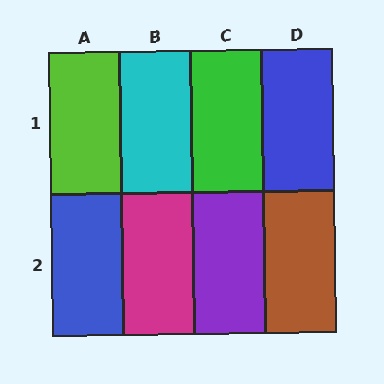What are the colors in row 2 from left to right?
Blue, magenta, purple, brown.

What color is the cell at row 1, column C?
Green.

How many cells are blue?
2 cells are blue.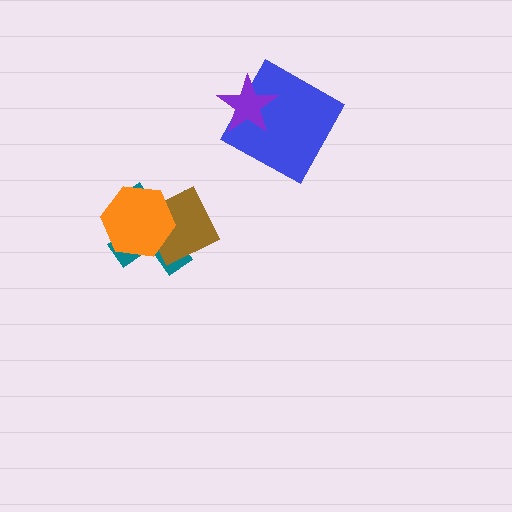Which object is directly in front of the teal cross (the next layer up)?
The brown square is directly in front of the teal cross.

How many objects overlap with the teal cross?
2 objects overlap with the teal cross.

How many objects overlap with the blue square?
1 object overlaps with the blue square.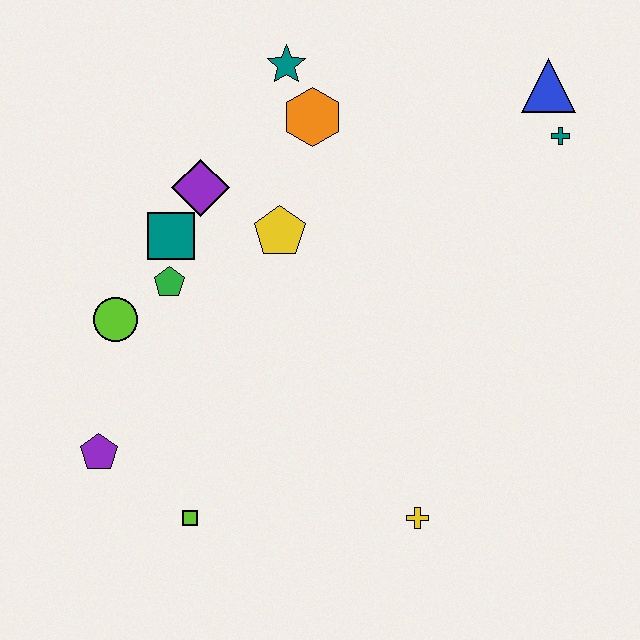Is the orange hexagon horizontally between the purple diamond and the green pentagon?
No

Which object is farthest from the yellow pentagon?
The yellow cross is farthest from the yellow pentagon.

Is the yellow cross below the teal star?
Yes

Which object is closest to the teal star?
The orange hexagon is closest to the teal star.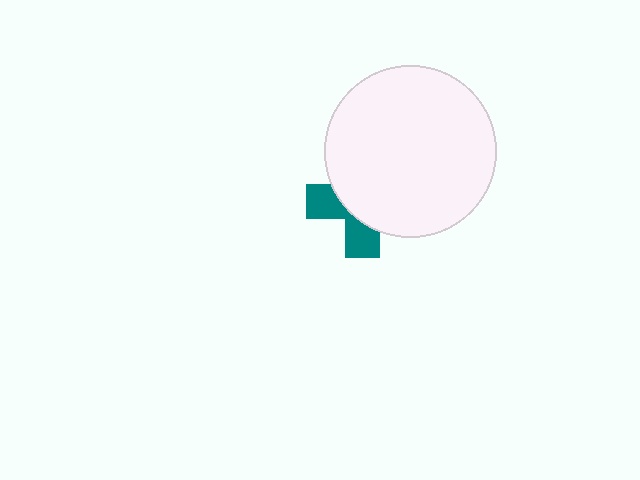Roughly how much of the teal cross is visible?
A small part of it is visible (roughly 36%).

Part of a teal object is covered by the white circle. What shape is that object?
It is a cross.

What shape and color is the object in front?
The object in front is a white circle.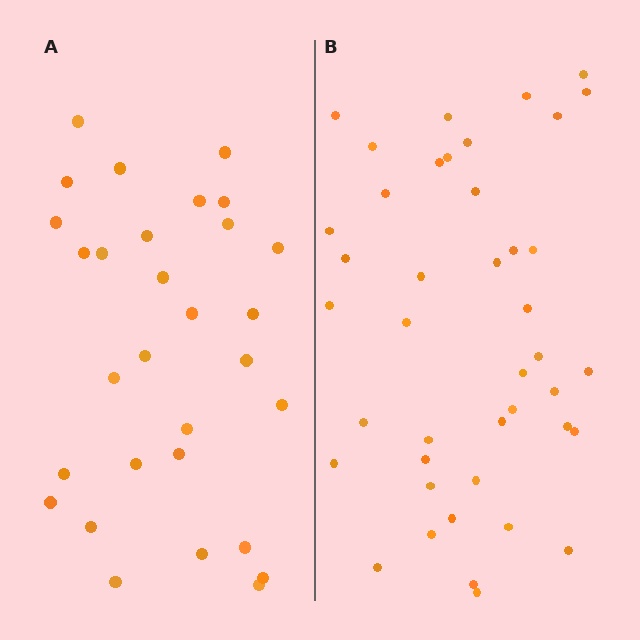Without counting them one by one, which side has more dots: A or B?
Region B (the right region) has more dots.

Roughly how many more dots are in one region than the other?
Region B has roughly 12 or so more dots than region A.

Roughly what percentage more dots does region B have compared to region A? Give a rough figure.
About 40% more.